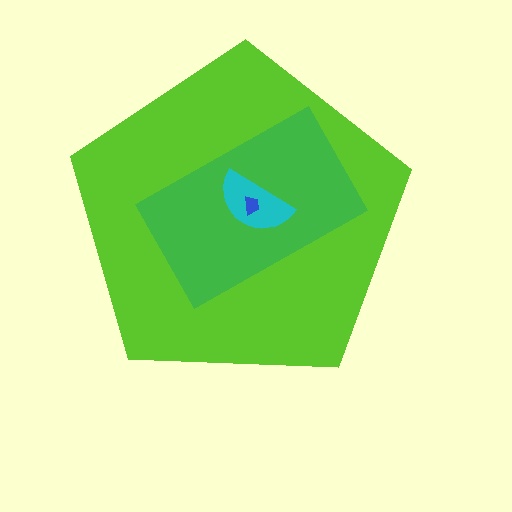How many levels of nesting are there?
4.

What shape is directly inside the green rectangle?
The cyan semicircle.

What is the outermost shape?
The lime pentagon.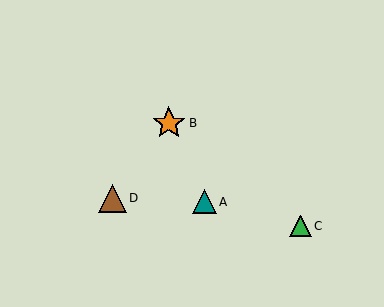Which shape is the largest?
The orange star (labeled B) is the largest.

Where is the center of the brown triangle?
The center of the brown triangle is at (113, 198).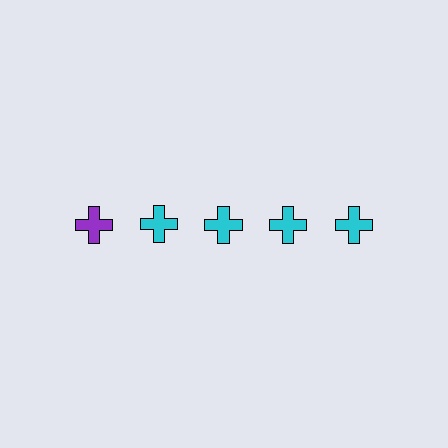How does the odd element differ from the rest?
It has a different color: purple instead of cyan.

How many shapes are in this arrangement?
There are 5 shapes arranged in a grid pattern.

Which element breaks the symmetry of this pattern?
The purple cross in the top row, leftmost column breaks the symmetry. All other shapes are cyan crosses.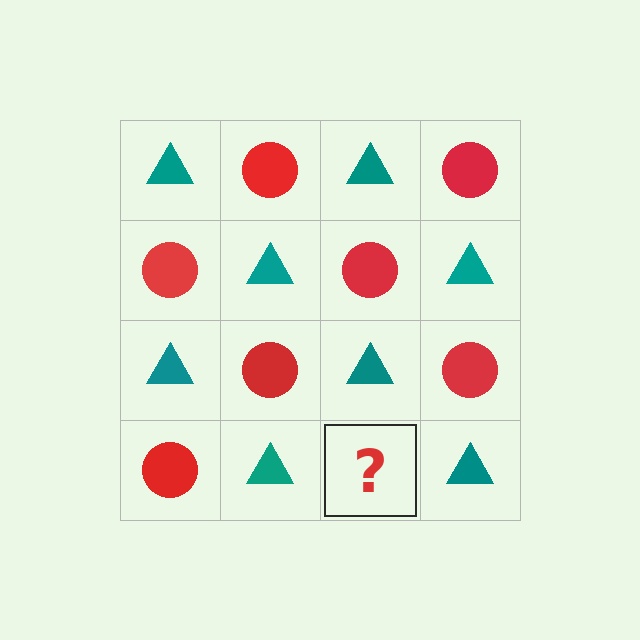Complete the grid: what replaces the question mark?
The question mark should be replaced with a red circle.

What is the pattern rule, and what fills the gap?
The rule is that it alternates teal triangle and red circle in a checkerboard pattern. The gap should be filled with a red circle.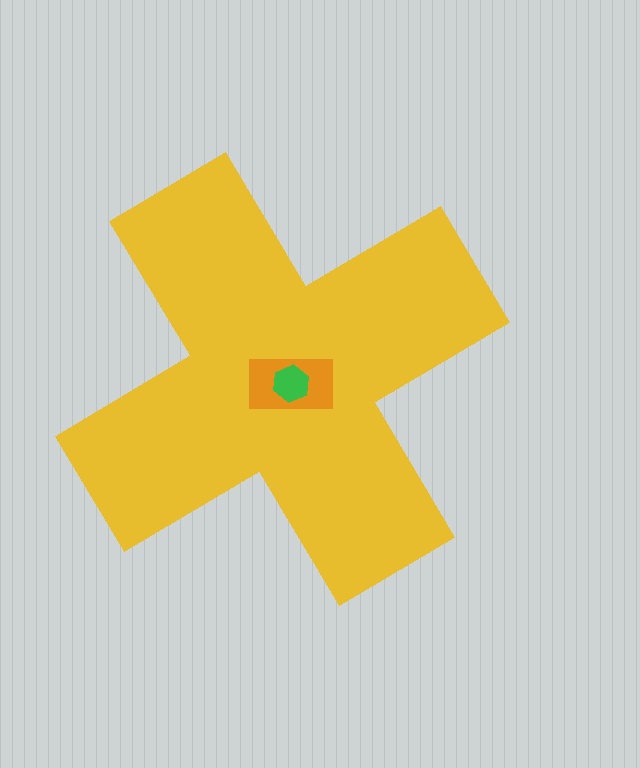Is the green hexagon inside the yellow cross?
Yes.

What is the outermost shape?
The yellow cross.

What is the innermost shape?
The green hexagon.